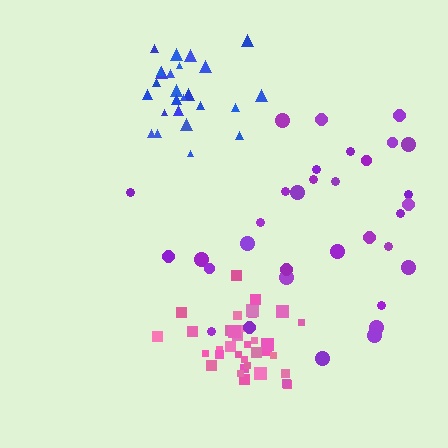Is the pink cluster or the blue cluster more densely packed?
Pink.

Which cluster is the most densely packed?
Pink.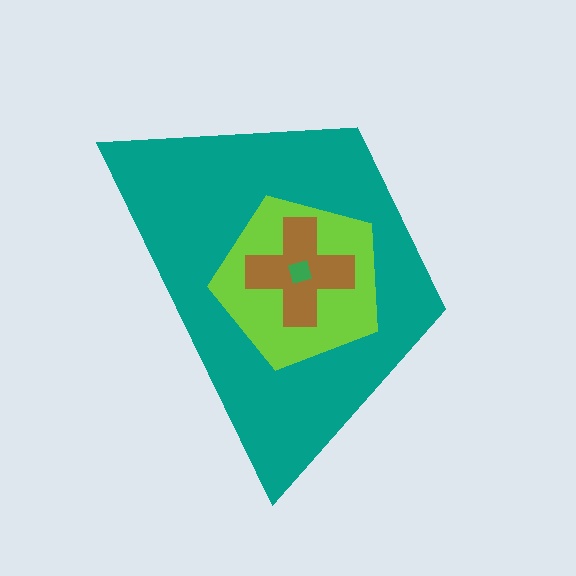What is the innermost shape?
The green diamond.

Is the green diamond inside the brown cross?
Yes.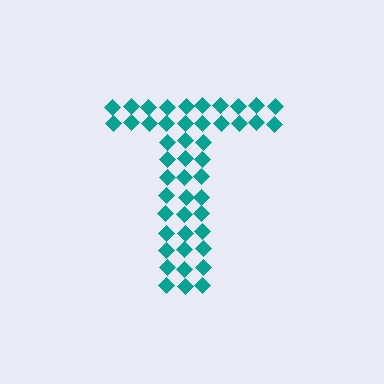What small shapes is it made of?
It is made of small diamonds.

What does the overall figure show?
The overall figure shows the letter T.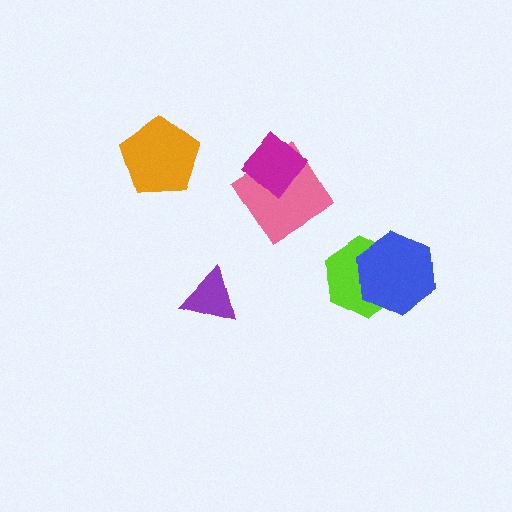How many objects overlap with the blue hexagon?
1 object overlaps with the blue hexagon.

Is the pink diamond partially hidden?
Yes, it is partially covered by another shape.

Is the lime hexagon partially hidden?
Yes, it is partially covered by another shape.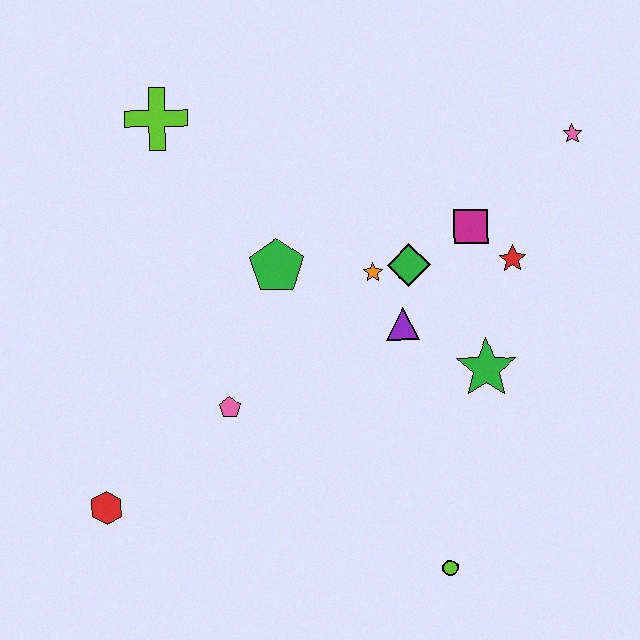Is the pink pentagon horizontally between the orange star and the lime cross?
Yes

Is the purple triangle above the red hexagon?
Yes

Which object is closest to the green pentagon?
The orange star is closest to the green pentagon.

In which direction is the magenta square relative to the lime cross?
The magenta square is to the right of the lime cross.